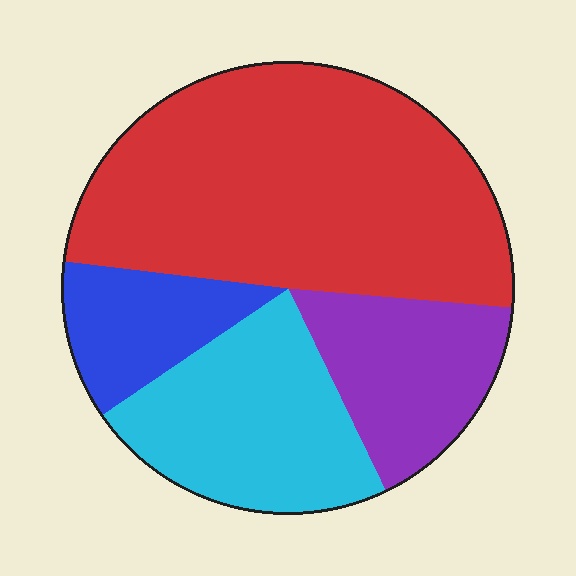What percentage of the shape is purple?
Purple covers roughly 15% of the shape.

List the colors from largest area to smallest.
From largest to smallest: red, cyan, purple, blue.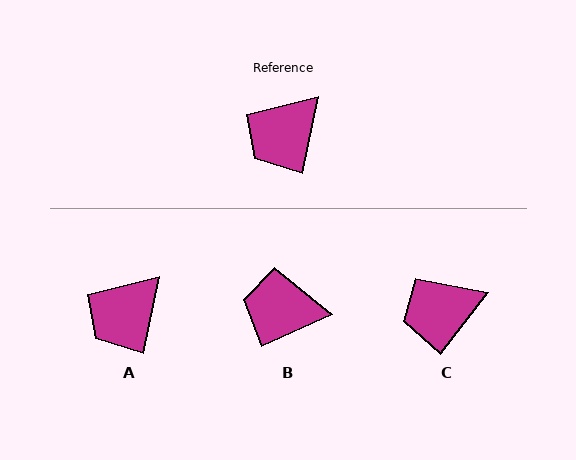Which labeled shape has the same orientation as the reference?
A.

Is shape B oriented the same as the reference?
No, it is off by about 53 degrees.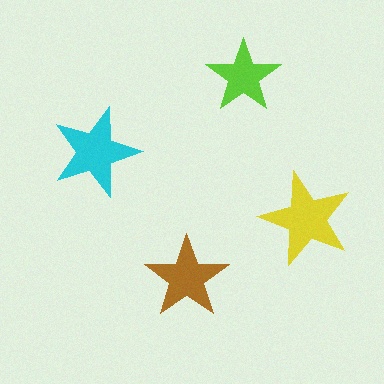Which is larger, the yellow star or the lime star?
The yellow one.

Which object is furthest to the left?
The cyan star is leftmost.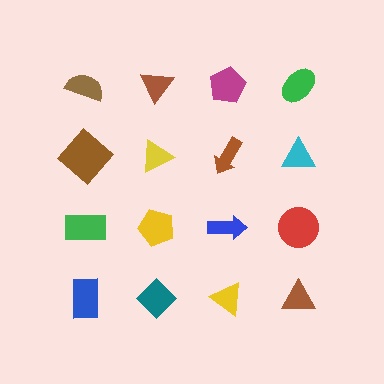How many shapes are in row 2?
4 shapes.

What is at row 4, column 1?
A blue rectangle.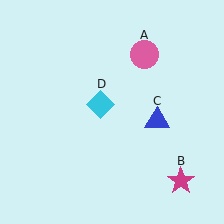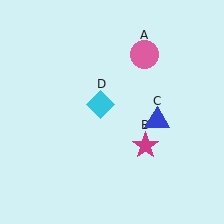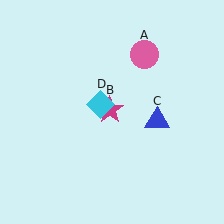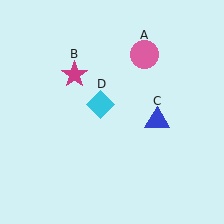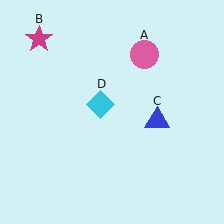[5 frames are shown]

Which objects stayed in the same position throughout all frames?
Pink circle (object A) and blue triangle (object C) and cyan diamond (object D) remained stationary.